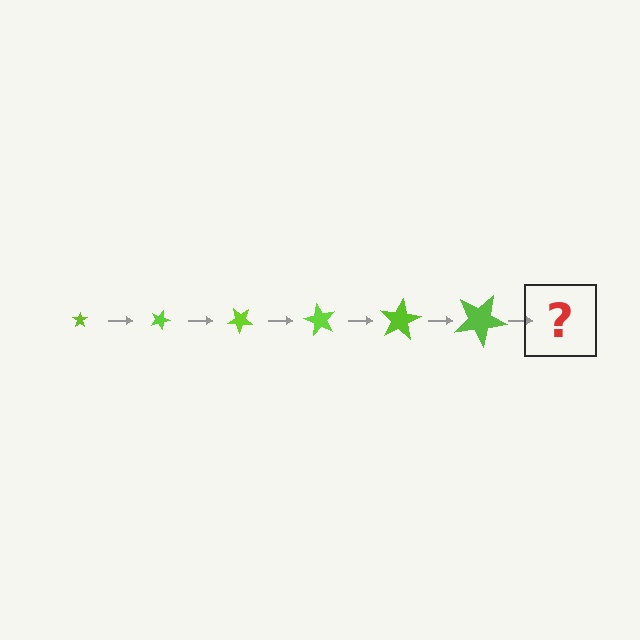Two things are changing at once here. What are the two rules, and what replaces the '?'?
The two rules are that the star grows larger each step and it rotates 20 degrees each step. The '?' should be a star, larger than the previous one and rotated 120 degrees from the start.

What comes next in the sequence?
The next element should be a star, larger than the previous one and rotated 120 degrees from the start.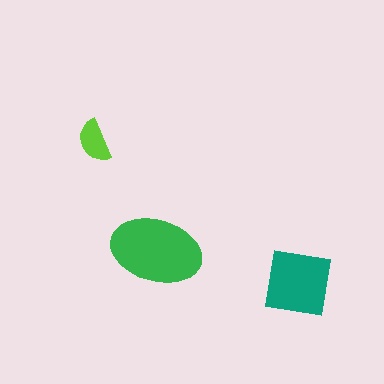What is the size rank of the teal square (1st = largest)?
2nd.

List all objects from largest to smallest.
The green ellipse, the teal square, the lime semicircle.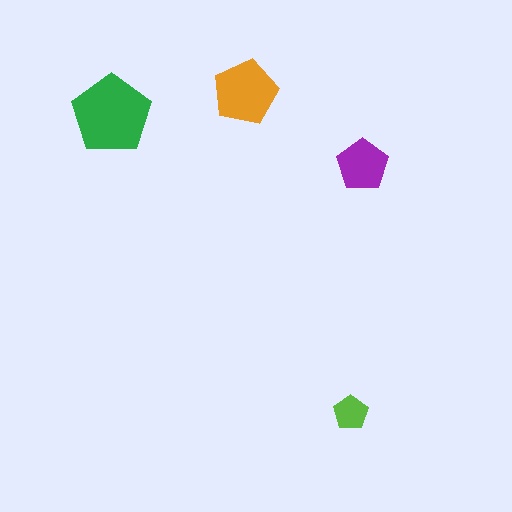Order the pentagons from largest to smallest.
the green one, the orange one, the purple one, the lime one.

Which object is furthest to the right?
The purple pentagon is rightmost.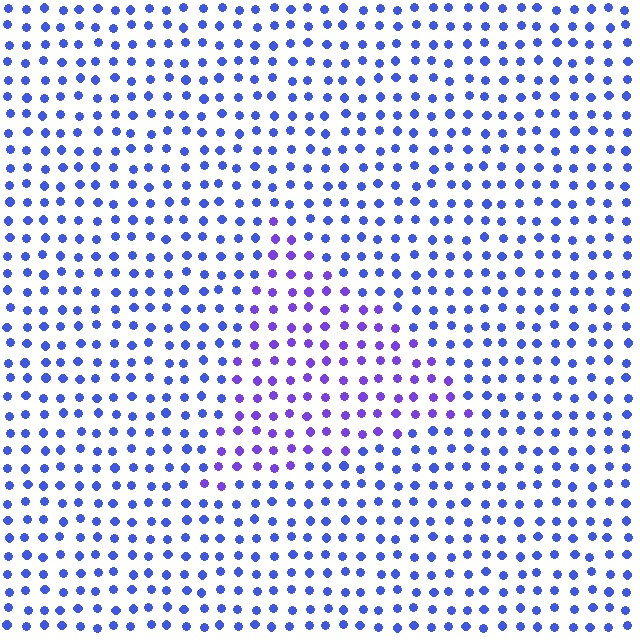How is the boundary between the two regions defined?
The boundary is defined purely by a slight shift in hue (about 31 degrees). Spacing, size, and orientation are identical on both sides.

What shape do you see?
I see a triangle.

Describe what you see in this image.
The image is filled with small blue elements in a uniform arrangement. A triangle-shaped region is visible where the elements are tinted to a slightly different hue, forming a subtle color boundary.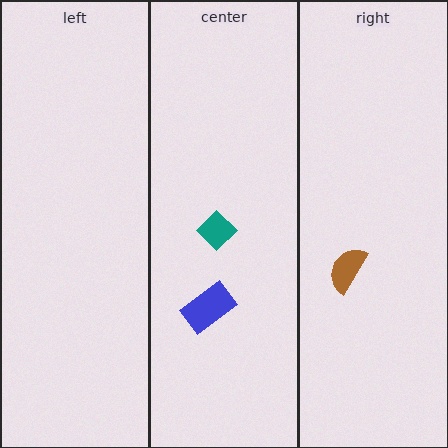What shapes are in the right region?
The brown semicircle.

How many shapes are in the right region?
1.